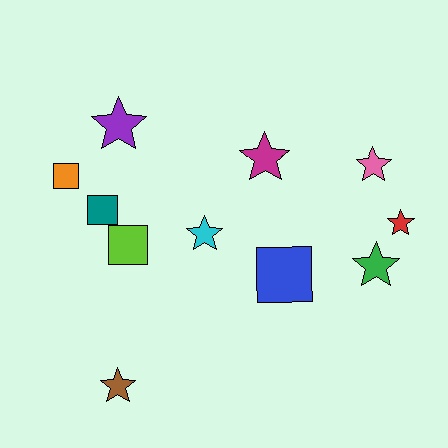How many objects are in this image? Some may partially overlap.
There are 11 objects.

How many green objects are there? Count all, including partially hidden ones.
There is 1 green object.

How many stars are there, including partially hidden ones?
There are 7 stars.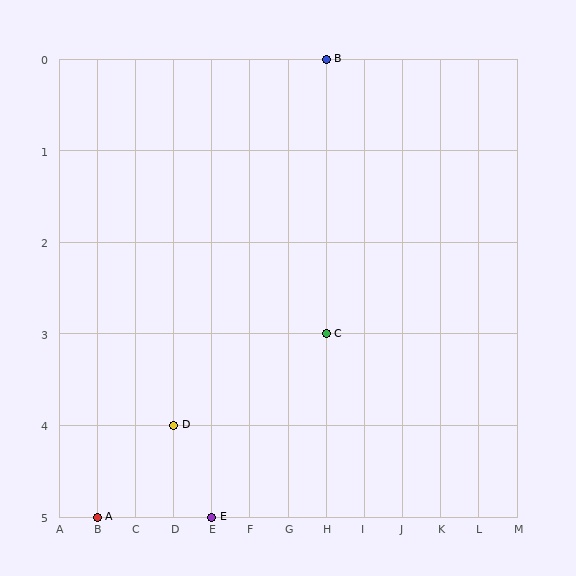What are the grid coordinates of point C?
Point C is at grid coordinates (H, 3).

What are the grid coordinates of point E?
Point E is at grid coordinates (E, 5).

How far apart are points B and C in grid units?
Points B and C are 3 rows apart.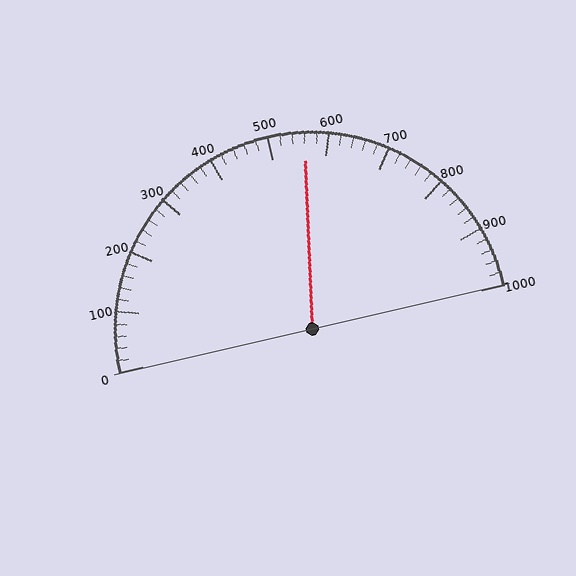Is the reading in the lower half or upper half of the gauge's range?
The reading is in the upper half of the range (0 to 1000).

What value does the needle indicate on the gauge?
The needle indicates approximately 560.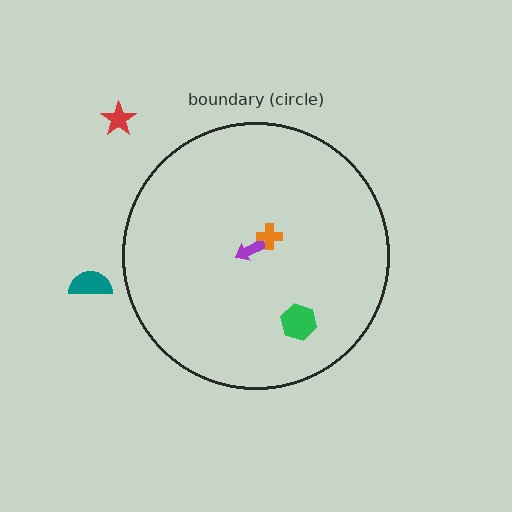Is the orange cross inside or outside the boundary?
Inside.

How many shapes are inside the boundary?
3 inside, 2 outside.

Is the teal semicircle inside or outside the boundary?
Outside.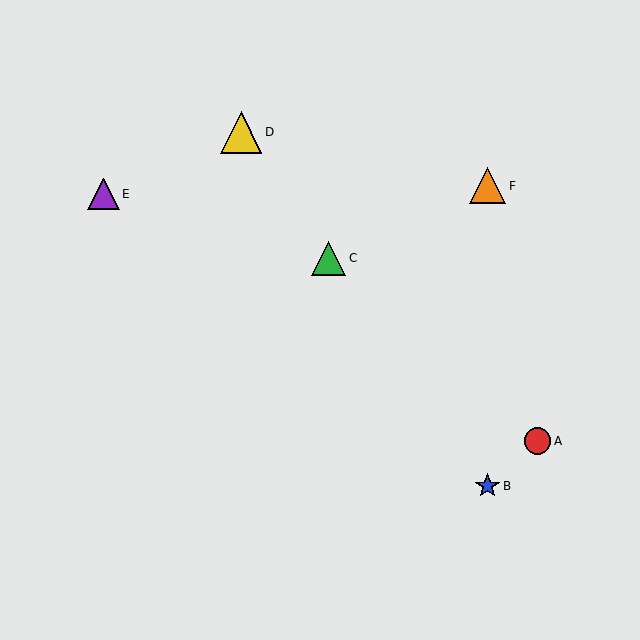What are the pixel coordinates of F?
Object F is at (487, 186).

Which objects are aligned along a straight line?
Objects B, C, D are aligned along a straight line.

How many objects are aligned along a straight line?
3 objects (B, C, D) are aligned along a straight line.